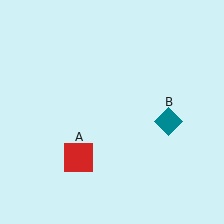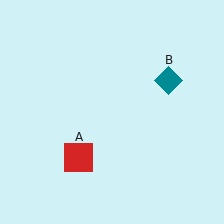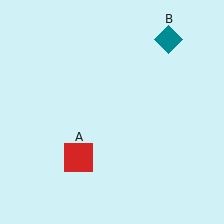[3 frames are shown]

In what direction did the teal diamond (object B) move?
The teal diamond (object B) moved up.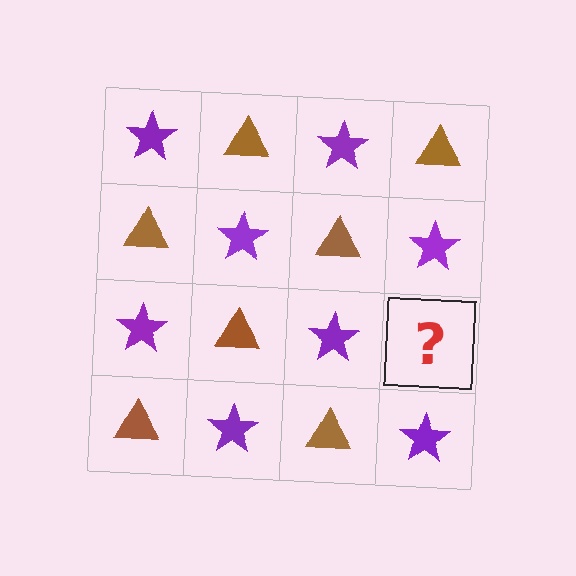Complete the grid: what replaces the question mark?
The question mark should be replaced with a brown triangle.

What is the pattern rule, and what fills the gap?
The rule is that it alternates purple star and brown triangle in a checkerboard pattern. The gap should be filled with a brown triangle.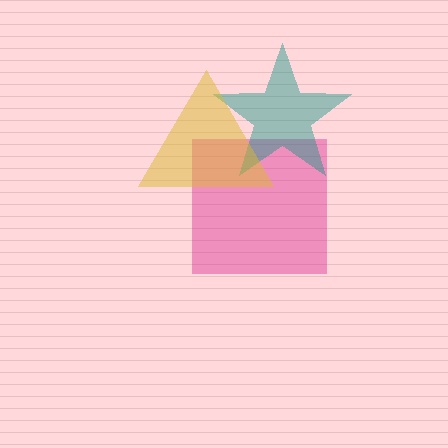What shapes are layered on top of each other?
The layered shapes are: a magenta square, a teal star, a yellow triangle.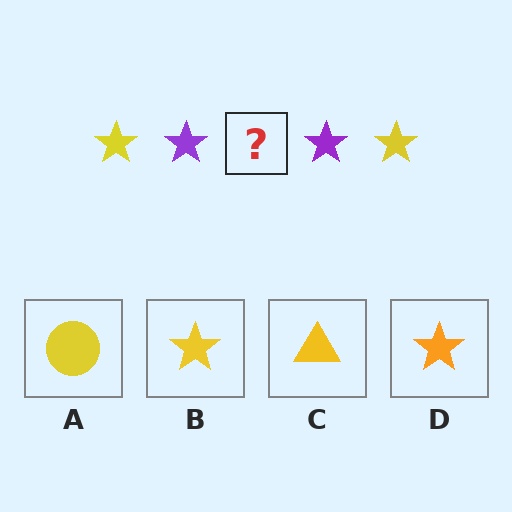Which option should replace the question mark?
Option B.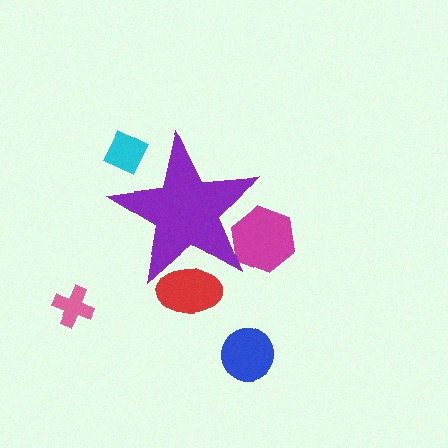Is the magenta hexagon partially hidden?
Yes, the magenta hexagon is partially hidden behind the purple star.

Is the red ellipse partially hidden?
Yes, the red ellipse is partially hidden behind the purple star.